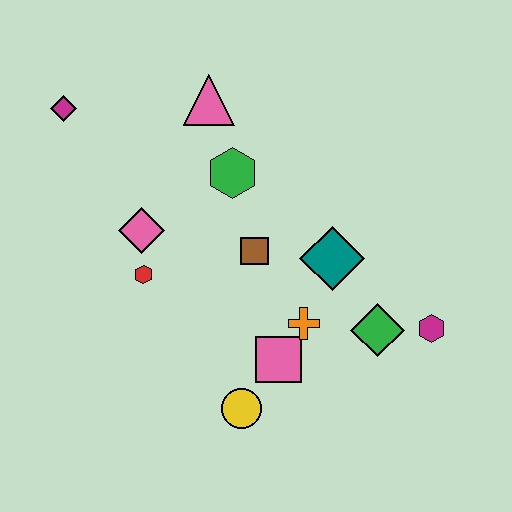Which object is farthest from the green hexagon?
The magenta hexagon is farthest from the green hexagon.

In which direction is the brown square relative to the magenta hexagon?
The brown square is to the left of the magenta hexagon.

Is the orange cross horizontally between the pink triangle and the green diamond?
Yes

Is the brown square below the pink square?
No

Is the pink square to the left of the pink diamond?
No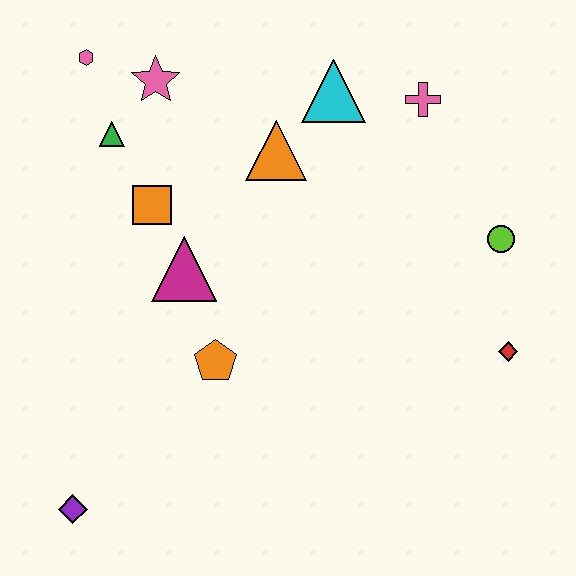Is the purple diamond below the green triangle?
Yes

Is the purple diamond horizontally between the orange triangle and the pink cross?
No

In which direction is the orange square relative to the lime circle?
The orange square is to the left of the lime circle.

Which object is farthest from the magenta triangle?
The red diamond is farthest from the magenta triangle.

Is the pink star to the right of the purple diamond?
Yes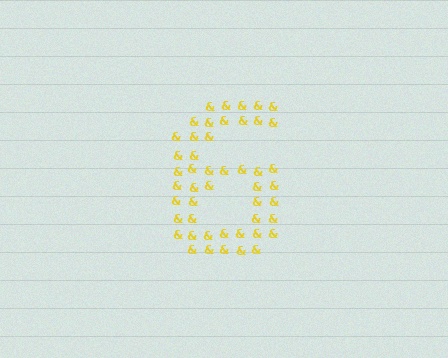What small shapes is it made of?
It is made of small ampersands.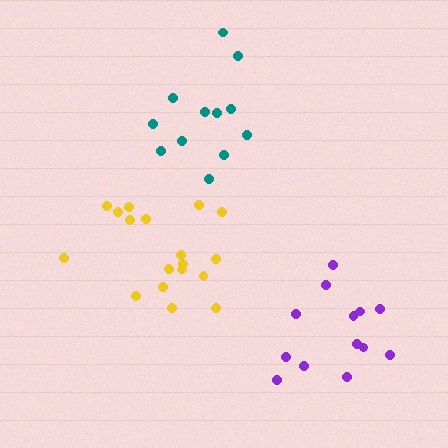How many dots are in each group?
Group 1: 18 dots, Group 2: 12 dots, Group 3: 13 dots (43 total).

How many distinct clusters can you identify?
There are 3 distinct clusters.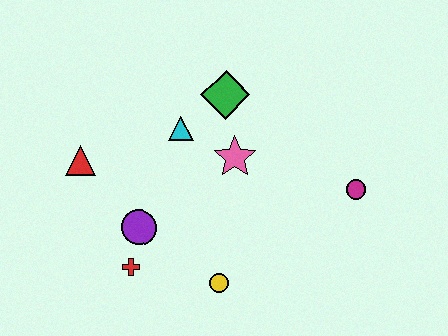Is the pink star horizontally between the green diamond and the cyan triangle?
No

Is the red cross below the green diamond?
Yes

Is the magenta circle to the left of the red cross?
No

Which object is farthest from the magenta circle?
The red triangle is farthest from the magenta circle.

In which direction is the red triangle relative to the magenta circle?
The red triangle is to the left of the magenta circle.